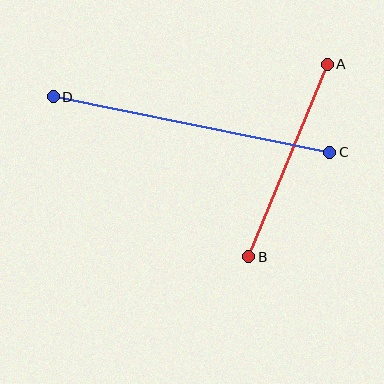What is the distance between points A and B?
The distance is approximately 208 pixels.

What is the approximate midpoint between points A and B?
The midpoint is at approximately (288, 160) pixels.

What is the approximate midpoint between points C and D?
The midpoint is at approximately (192, 124) pixels.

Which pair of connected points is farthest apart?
Points C and D are farthest apart.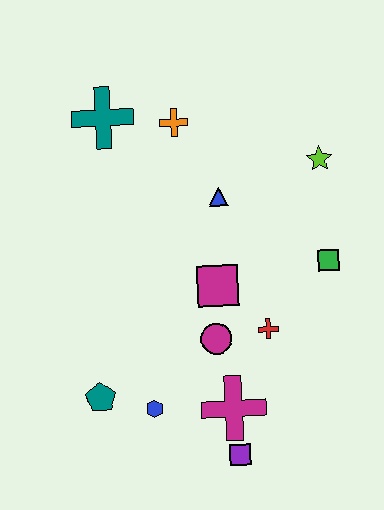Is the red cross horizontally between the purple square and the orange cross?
No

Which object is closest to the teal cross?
The orange cross is closest to the teal cross.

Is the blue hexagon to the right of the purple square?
No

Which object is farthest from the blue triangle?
The purple square is farthest from the blue triangle.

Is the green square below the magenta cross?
No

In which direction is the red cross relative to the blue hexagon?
The red cross is to the right of the blue hexagon.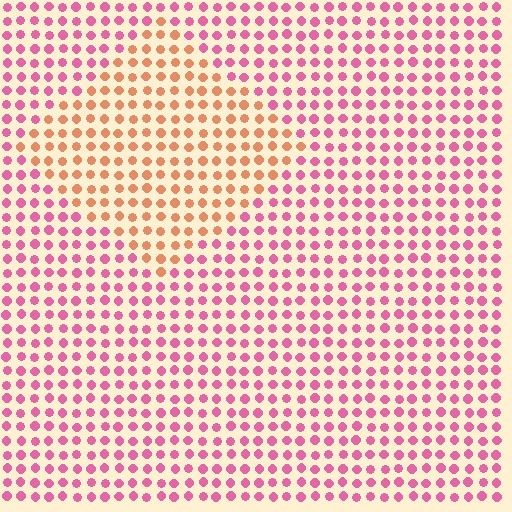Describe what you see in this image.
The image is filled with small pink elements in a uniform arrangement. A diamond-shaped region is visible where the elements are tinted to a slightly different hue, forming a subtle color boundary.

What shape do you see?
I see a diamond.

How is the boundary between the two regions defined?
The boundary is defined purely by a slight shift in hue (about 50 degrees). Spacing, size, and orientation are identical on both sides.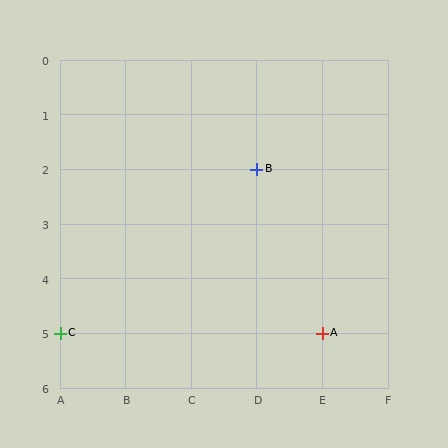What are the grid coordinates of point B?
Point B is at grid coordinates (D, 2).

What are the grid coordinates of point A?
Point A is at grid coordinates (E, 5).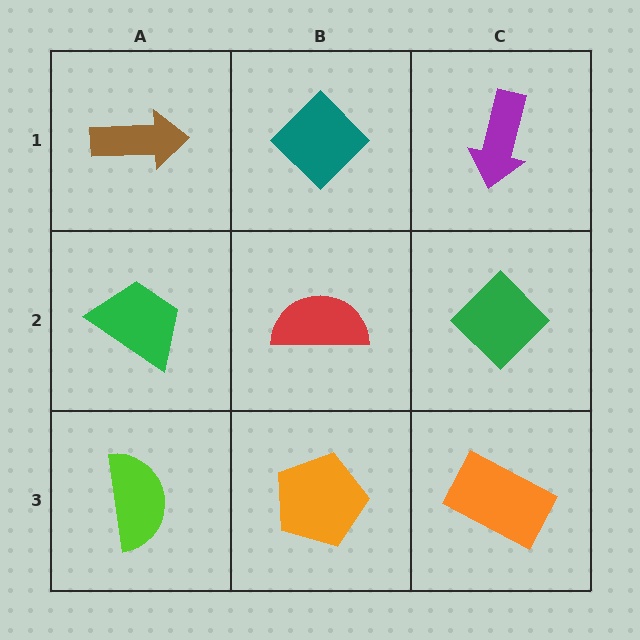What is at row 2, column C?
A green diamond.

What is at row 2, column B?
A red semicircle.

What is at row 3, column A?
A lime semicircle.